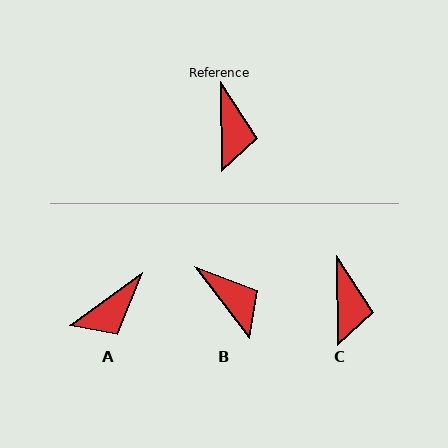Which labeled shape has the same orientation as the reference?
C.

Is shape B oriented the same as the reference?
No, it is off by about 36 degrees.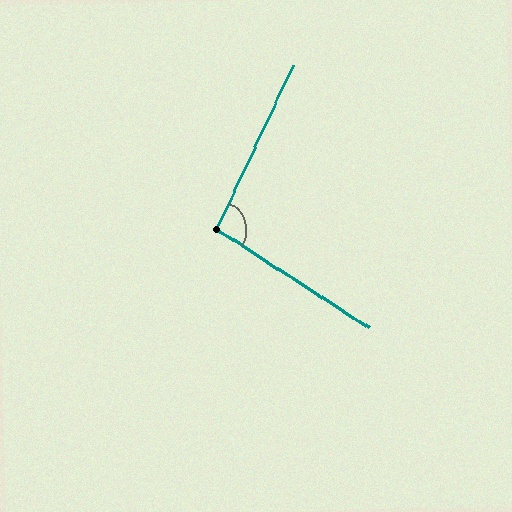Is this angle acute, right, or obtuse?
It is obtuse.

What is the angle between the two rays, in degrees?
Approximately 98 degrees.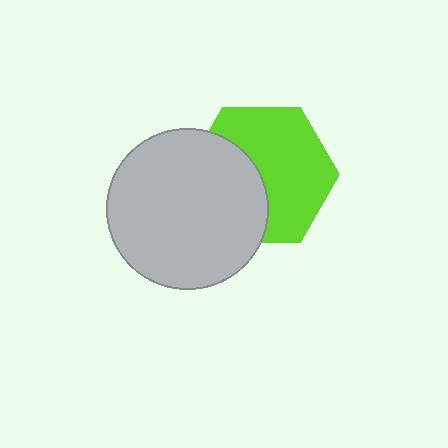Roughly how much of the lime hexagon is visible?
About half of it is visible (roughly 60%).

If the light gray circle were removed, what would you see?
You would see the complete lime hexagon.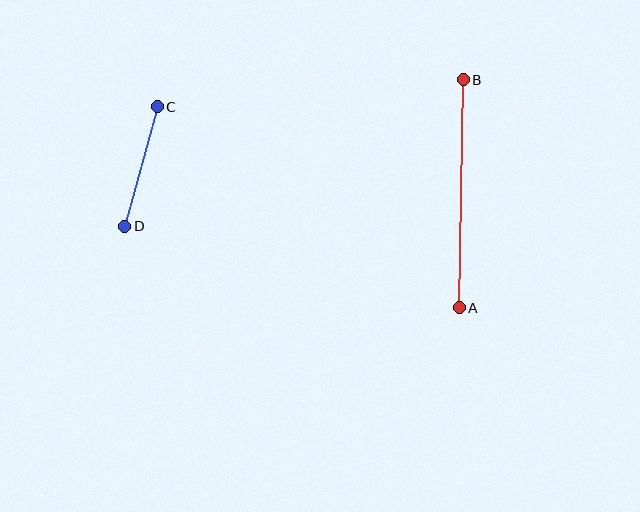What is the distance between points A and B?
The distance is approximately 228 pixels.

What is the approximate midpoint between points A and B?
The midpoint is at approximately (461, 194) pixels.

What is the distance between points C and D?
The distance is approximately 124 pixels.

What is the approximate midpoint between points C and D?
The midpoint is at approximately (141, 166) pixels.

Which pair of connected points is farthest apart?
Points A and B are farthest apart.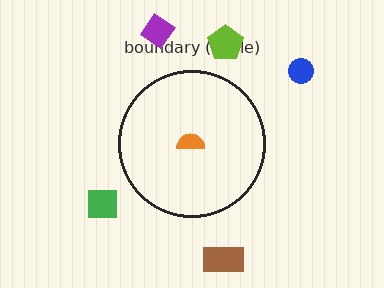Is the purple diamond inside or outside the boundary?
Outside.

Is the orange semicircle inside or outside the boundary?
Inside.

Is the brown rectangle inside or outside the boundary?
Outside.